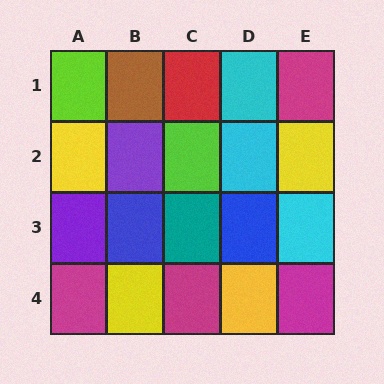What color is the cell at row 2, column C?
Lime.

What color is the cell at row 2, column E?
Yellow.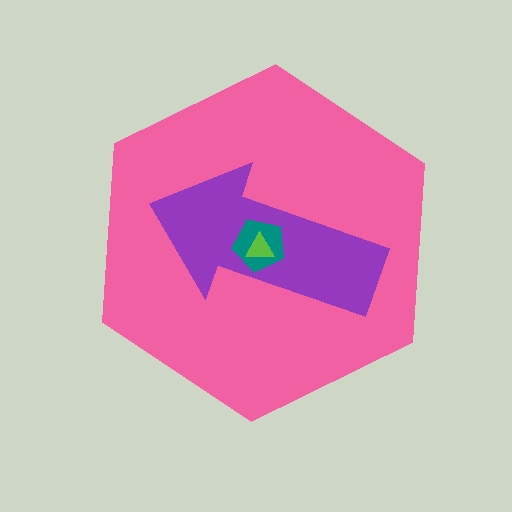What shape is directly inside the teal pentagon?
The lime triangle.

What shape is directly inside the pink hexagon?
The purple arrow.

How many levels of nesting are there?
4.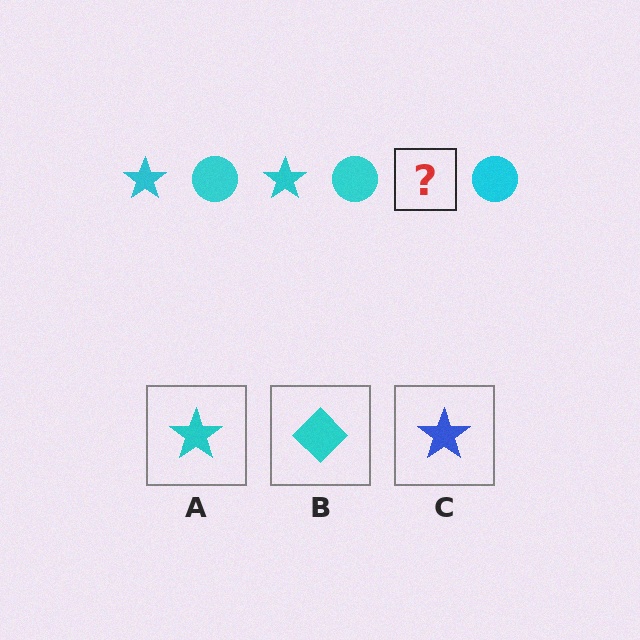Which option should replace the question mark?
Option A.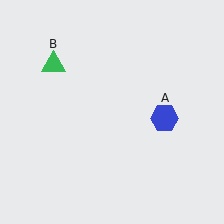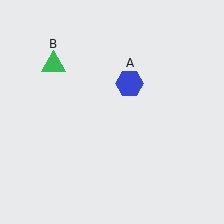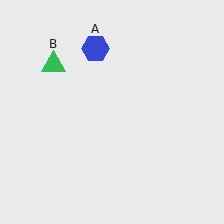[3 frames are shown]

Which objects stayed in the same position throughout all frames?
Green triangle (object B) remained stationary.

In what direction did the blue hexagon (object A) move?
The blue hexagon (object A) moved up and to the left.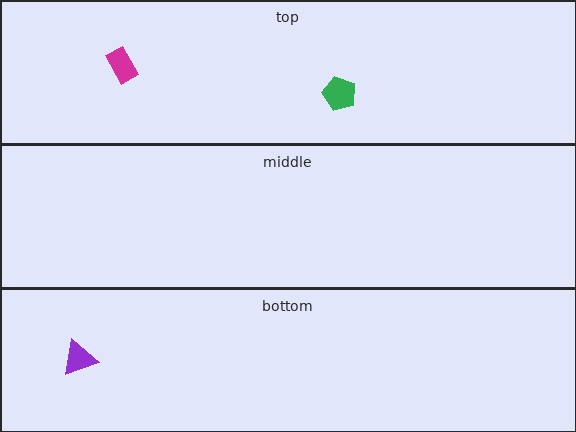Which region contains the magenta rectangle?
The top region.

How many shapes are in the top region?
2.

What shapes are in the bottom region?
The purple triangle.